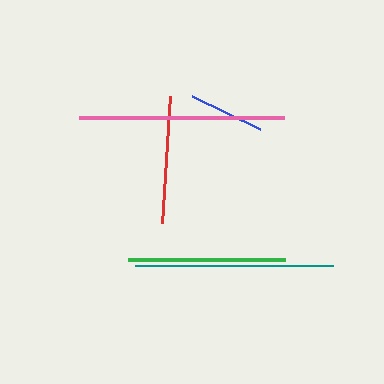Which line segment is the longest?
The pink line is the longest at approximately 205 pixels.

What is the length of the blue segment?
The blue segment is approximately 76 pixels long.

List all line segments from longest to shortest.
From longest to shortest: pink, teal, green, red, blue.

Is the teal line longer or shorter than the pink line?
The pink line is longer than the teal line.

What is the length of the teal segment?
The teal segment is approximately 198 pixels long.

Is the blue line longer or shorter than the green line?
The green line is longer than the blue line.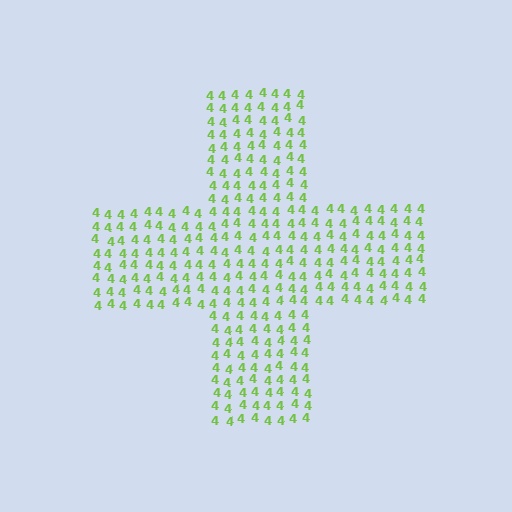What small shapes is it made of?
It is made of small digit 4's.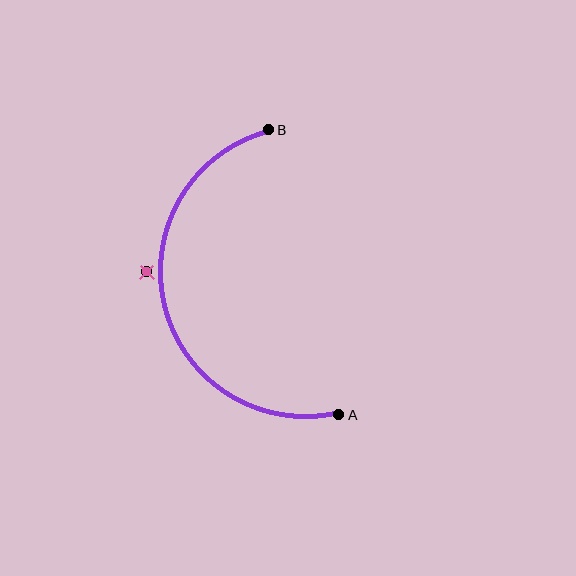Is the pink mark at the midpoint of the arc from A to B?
No — the pink mark does not lie on the arc at all. It sits slightly outside the curve.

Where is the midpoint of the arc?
The arc midpoint is the point on the curve farthest from the straight line joining A and B. It sits to the left of that line.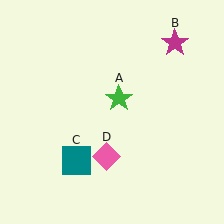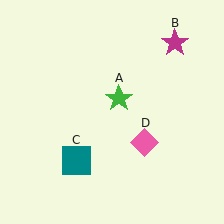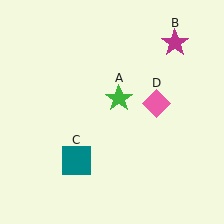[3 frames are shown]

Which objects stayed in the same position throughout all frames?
Green star (object A) and magenta star (object B) and teal square (object C) remained stationary.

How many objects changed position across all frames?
1 object changed position: pink diamond (object D).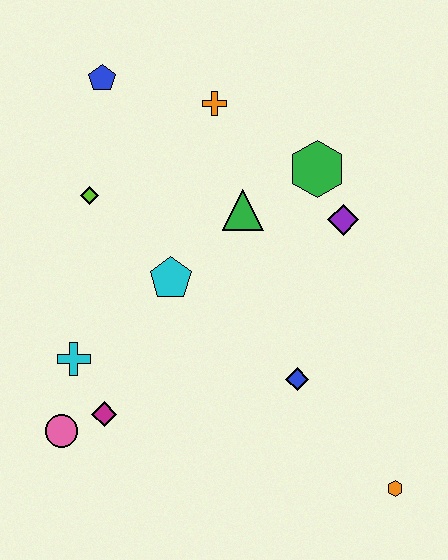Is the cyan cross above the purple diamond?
No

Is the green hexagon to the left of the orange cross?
No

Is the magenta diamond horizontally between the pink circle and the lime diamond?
No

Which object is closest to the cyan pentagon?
The green triangle is closest to the cyan pentagon.